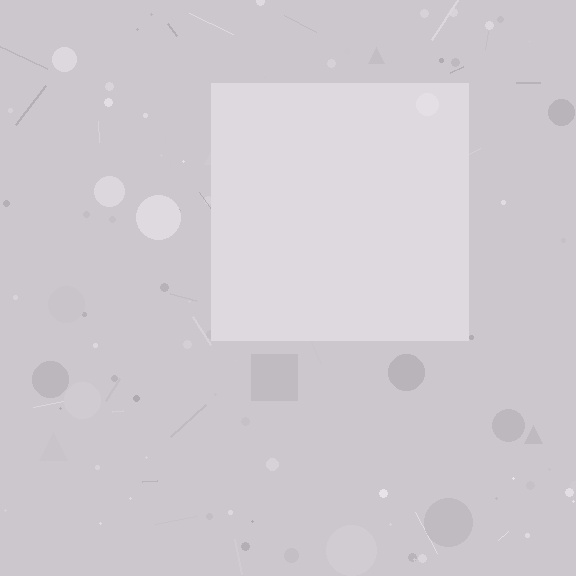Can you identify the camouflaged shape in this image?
The camouflaged shape is a square.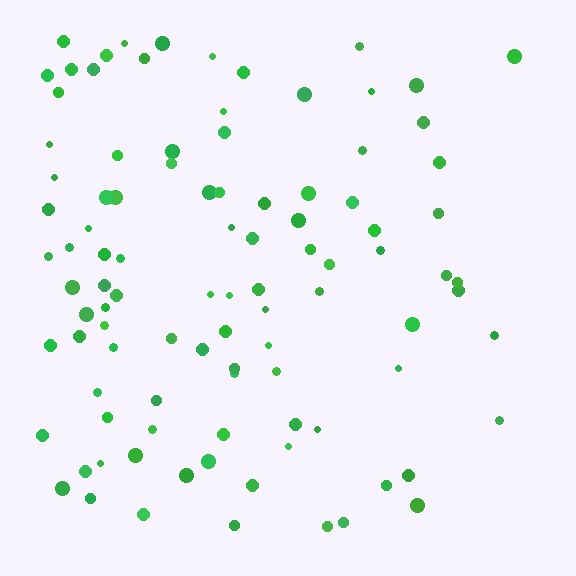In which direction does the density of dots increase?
From right to left, with the left side densest.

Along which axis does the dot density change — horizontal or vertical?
Horizontal.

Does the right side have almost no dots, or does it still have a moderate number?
Still a moderate number, just noticeably fewer than the left.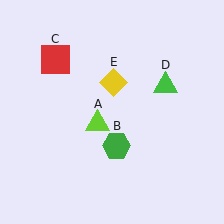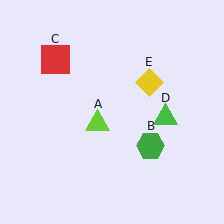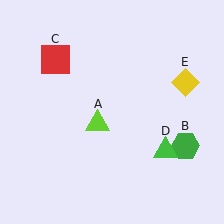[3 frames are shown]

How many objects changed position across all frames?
3 objects changed position: green hexagon (object B), green triangle (object D), yellow diamond (object E).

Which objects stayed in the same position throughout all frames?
Lime triangle (object A) and red square (object C) remained stationary.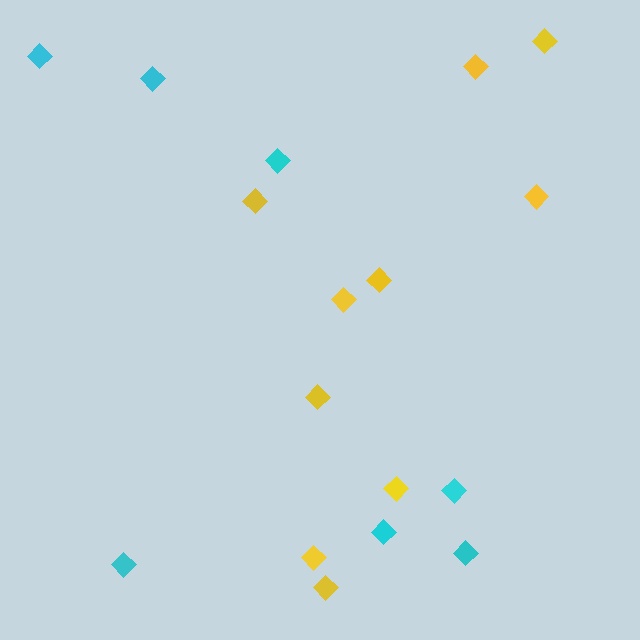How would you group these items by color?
There are 2 groups: one group of cyan diamonds (7) and one group of yellow diamonds (10).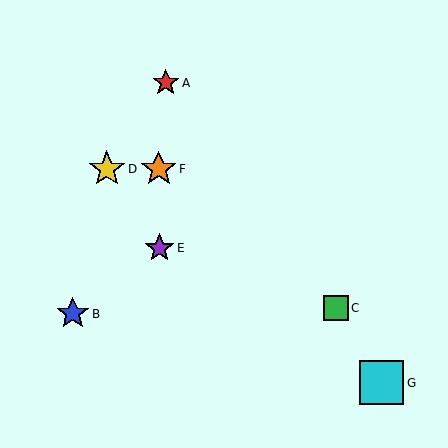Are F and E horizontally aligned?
No, F is at y≈169 and E is at y≈248.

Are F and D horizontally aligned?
Yes, both are at y≈169.